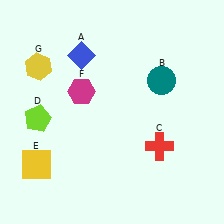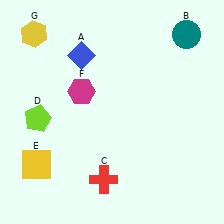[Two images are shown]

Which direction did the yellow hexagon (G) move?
The yellow hexagon (G) moved up.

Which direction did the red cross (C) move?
The red cross (C) moved left.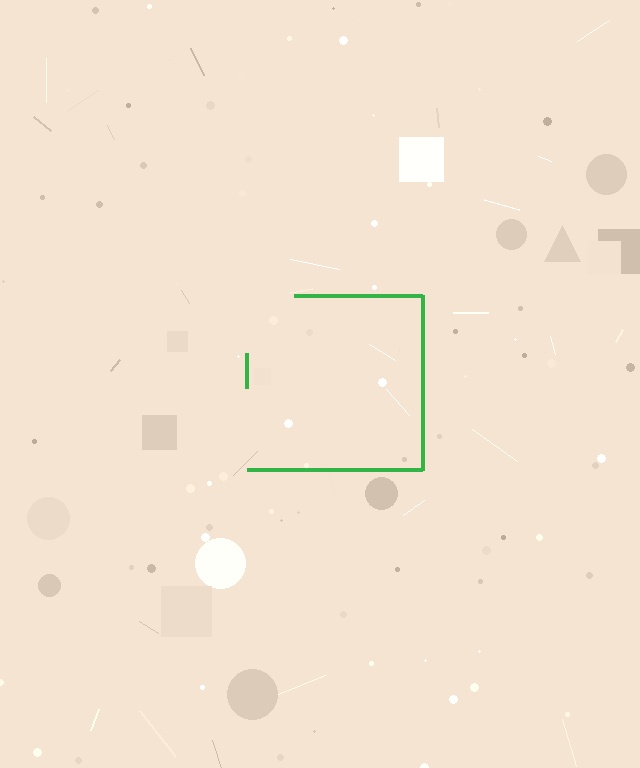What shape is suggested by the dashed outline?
The dashed outline suggests a square.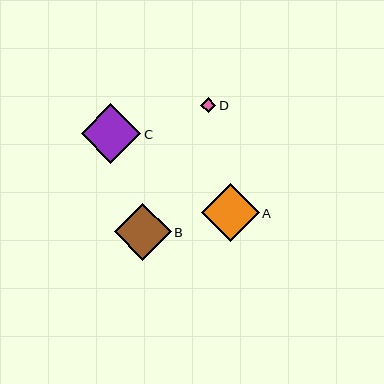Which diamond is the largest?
Diamond C is the largest with a size of approximately 59 pixels.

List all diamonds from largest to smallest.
From largest to smallest: C, A, B, D.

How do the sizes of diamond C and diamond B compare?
Diamond C and diamond B are approximately the same size.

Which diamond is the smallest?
Diamond D is the smallest with a size of approximately 15 pixels.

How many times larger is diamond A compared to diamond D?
Diamond A is approximately 3.8 times the size of diamond D.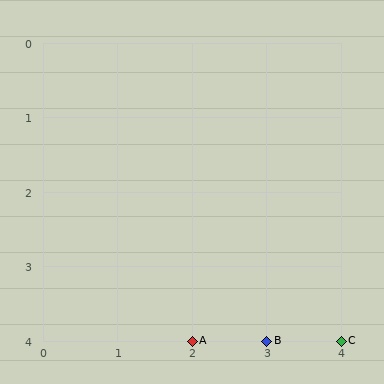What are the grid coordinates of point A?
Point A is at grid coordinates (2, 4).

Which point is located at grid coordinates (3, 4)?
Point B is at (3, 4).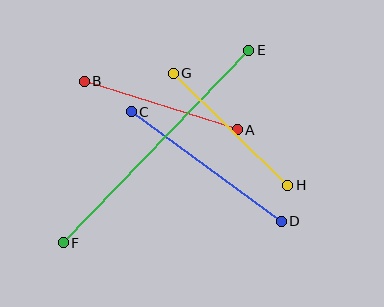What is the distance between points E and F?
The distance is approximately 268 pixels.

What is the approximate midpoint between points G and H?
The midpoint is at approximately (231, 129) pixels.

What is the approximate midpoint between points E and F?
The midpoint is at approximately (156, 147) pixels.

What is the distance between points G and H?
The distance is approximately 160 pixels.